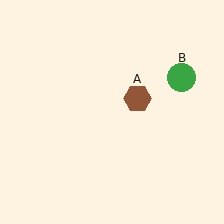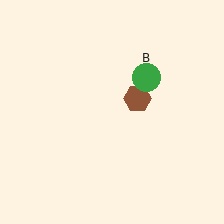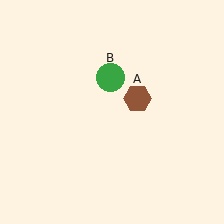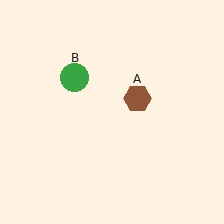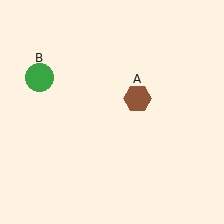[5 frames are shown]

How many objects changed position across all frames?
1 object changed position: green circle (object B).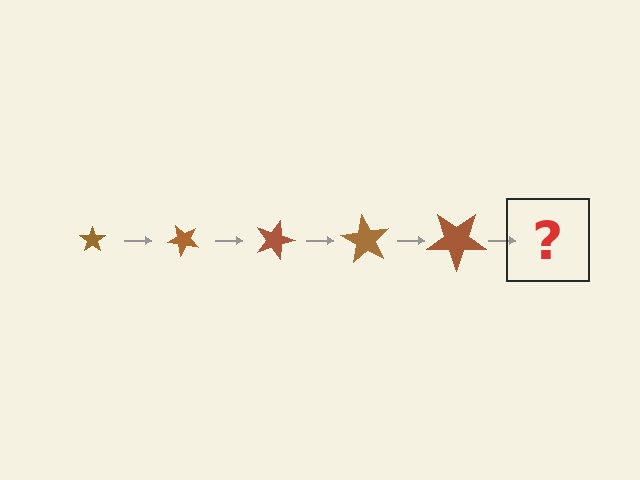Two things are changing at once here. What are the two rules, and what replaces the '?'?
The two rules are that the star grows larger each step and it rotates 45 degrees each step. The '?' should be a star, larger than the previous one and rotated 225 degrees from the start.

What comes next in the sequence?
The next element should be a star, larger than the previous one and rotated 225 degrees from the start.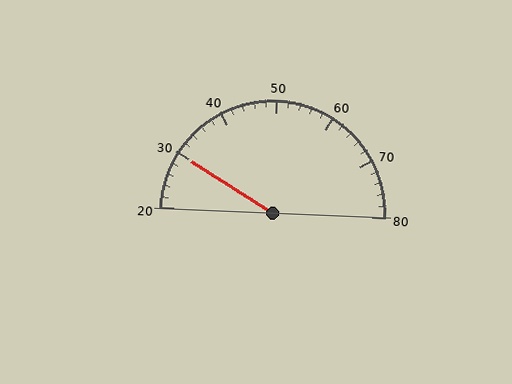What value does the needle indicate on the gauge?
The needle indicates approximately 30.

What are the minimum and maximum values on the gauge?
The gauge ranges from 20 to 80.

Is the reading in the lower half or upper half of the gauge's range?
The reading is in the lower half of the range (20 to 80).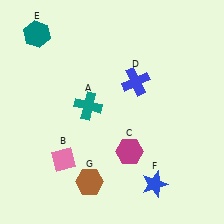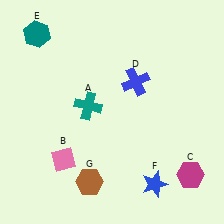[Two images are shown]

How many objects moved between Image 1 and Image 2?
1 object moved between the two images.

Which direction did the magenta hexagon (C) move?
The magenta hexagon (C) moved right.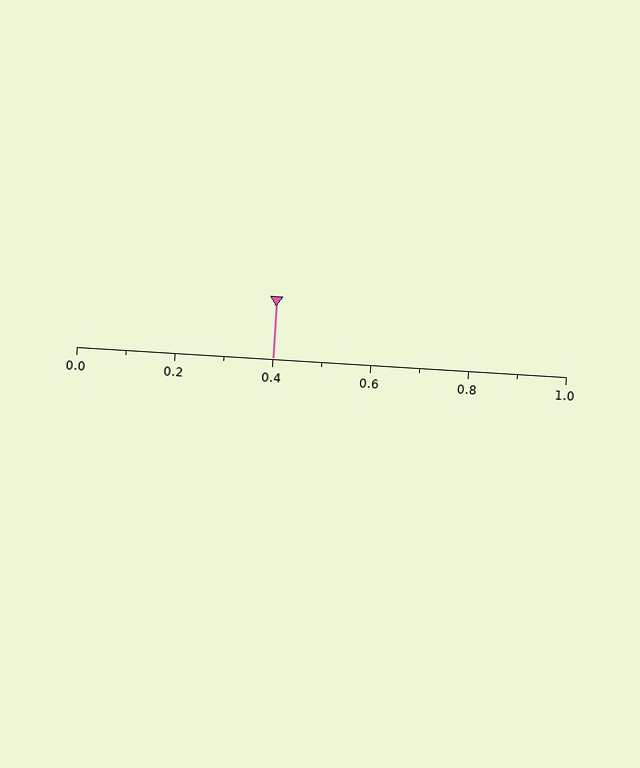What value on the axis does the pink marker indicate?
The marker indicates approximately 0.4.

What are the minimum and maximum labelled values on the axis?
The axis runs from 0.0 to 1.0.